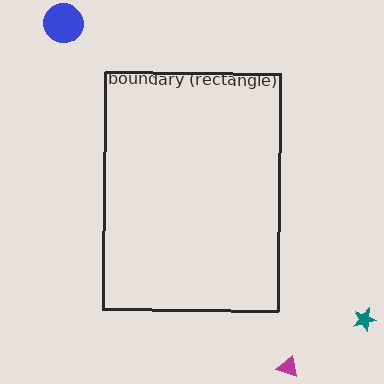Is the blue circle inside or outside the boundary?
Outside.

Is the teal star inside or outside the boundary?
Outside.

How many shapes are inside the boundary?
0 inside, 3 outside.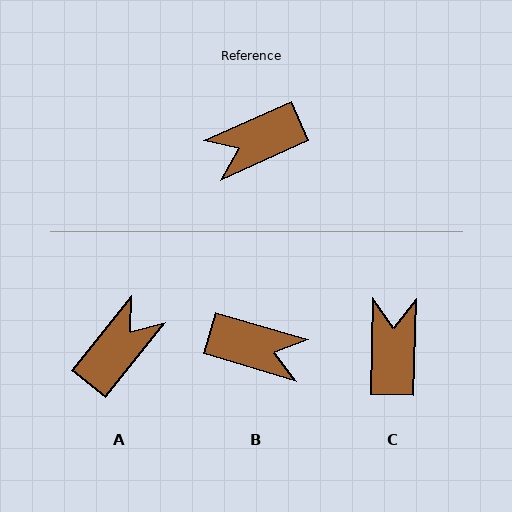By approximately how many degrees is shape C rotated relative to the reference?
Approximately 115 degrees clockwise.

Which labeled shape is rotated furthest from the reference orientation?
A, about 152 degrees away.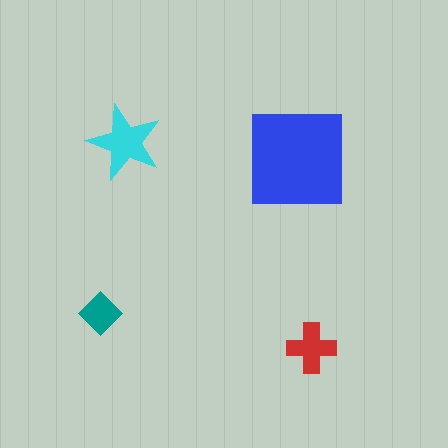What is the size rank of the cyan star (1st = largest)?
2nd.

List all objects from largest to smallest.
The blue square, the cyan star, the red cross, the teal diamond.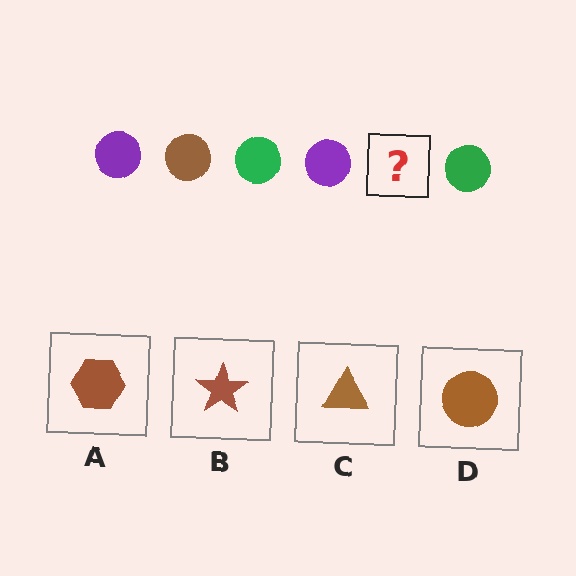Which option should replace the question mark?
Option D.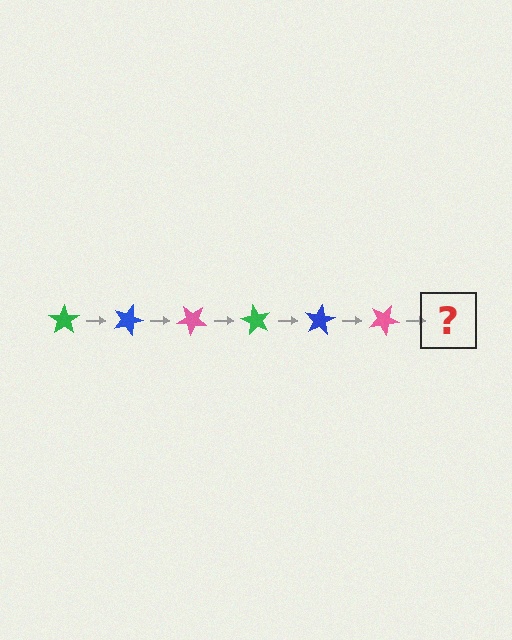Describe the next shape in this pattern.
It should be a green star, rotated 120 degrees from the start.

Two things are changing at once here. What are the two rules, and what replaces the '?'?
The two rules are that it rotates 20 degrees each step and the color cycles through green, blue, and pink. The '?' should be a green star, rotated 120 degrees from the start.